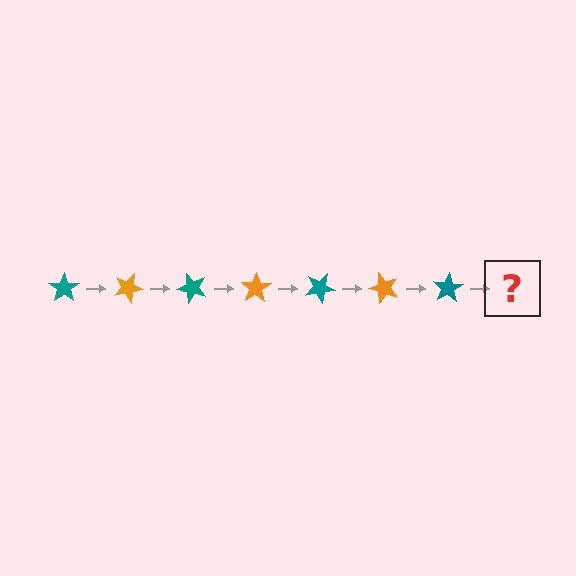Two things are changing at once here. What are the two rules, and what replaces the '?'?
The two rules are that it rotates 25 degrees each step and the color cycles through teal and orange. The '?' should be an orange star, rotated 175 degrees from the start.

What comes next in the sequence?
The next element should be an orange star, rotated 175 degrees from the start.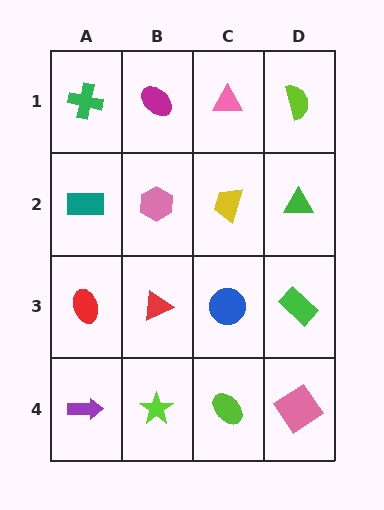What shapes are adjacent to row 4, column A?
A red ellipse (row 3, column A), a lime star (row 4, column B).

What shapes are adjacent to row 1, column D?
A green triangle (row 2, column D), a pink triangle (row 1, column C).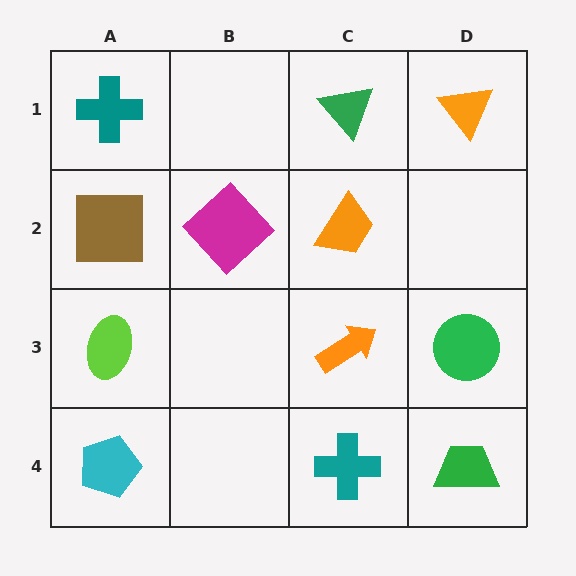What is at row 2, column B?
A magenta diamond.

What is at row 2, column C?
An orange trapezoid.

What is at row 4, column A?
A cyan pentagon.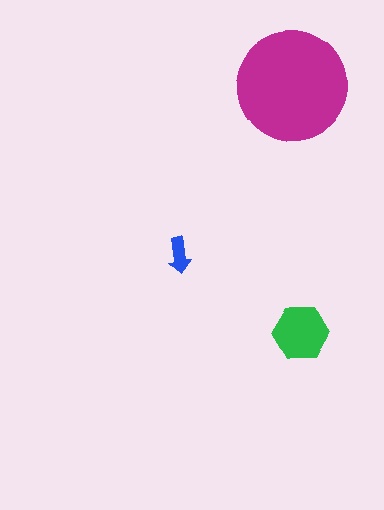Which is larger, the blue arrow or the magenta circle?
The magenta circle.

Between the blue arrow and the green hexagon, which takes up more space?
The green hexagon.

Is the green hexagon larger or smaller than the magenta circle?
Smaller.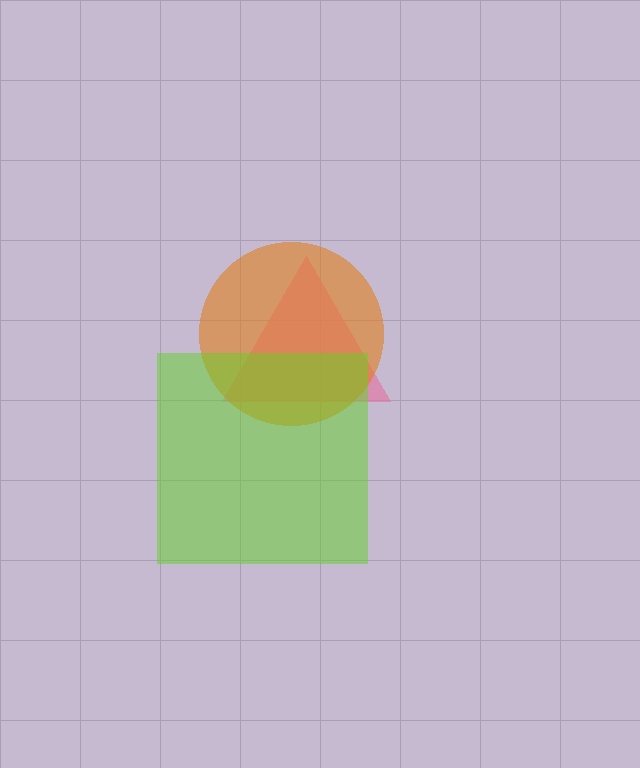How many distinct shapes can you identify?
There are 3 distinct shapes: a pink triangle, an orange circle, a lime square.